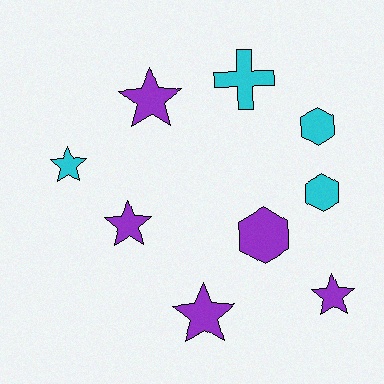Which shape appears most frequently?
Star, with 5 objects.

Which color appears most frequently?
Purple, with 5 objects.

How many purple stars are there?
There are 4 purple stars.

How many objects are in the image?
There are 9 objects.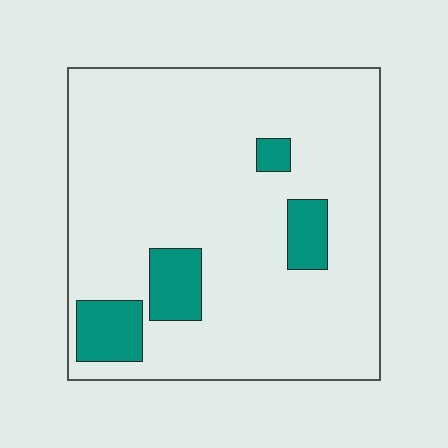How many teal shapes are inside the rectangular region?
4.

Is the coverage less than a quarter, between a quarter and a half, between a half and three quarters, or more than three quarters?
Less than a quarter.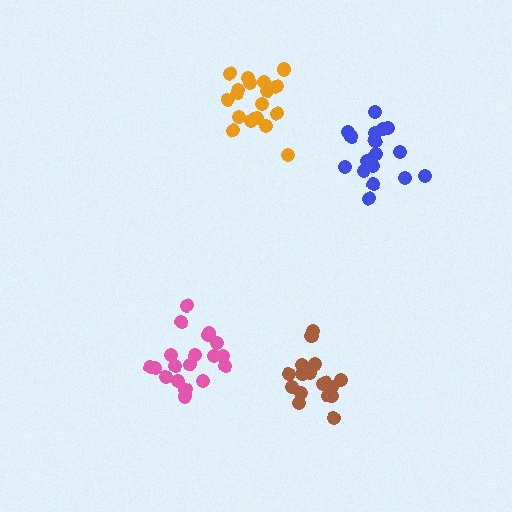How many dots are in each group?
Group 1: 19 dots, Group 2: 17 dots, Group 3: 19 dots, Group 4: 20 dots (75 total).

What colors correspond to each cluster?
The clusters are colored: pink, brown, blue, orange.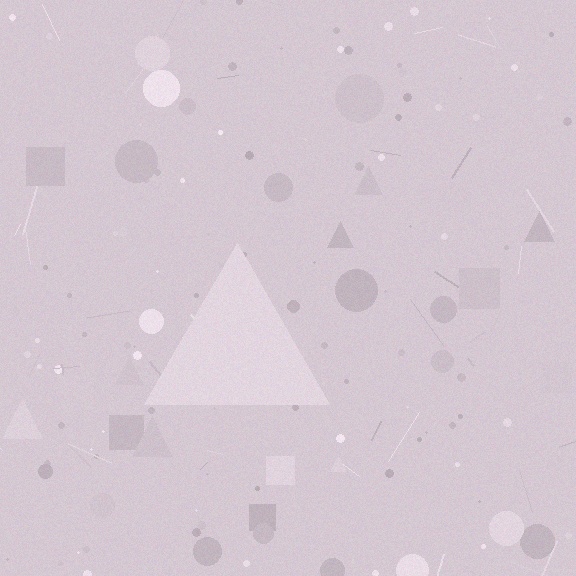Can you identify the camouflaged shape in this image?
The camouflaged shape is a triangle.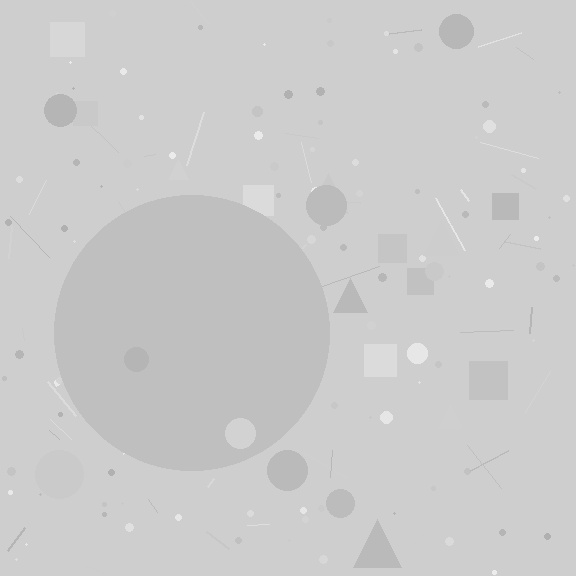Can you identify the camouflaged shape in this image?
The camouflaged shape is a circle.